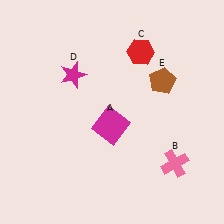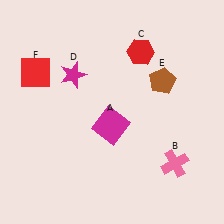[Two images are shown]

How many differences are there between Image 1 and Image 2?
There is 1 difference between the two images.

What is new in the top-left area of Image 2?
A red square (F) was added in the top-left area of Image 2.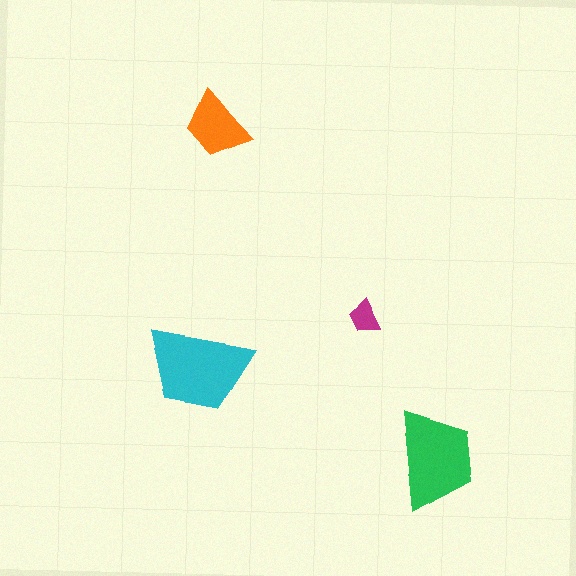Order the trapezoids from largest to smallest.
the cyan one, the green one, the orange one, the magenta one.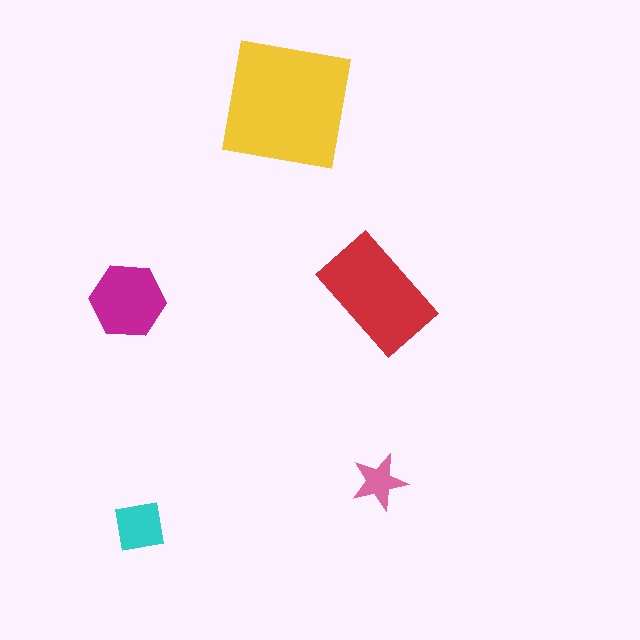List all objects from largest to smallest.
The yellow square, the red rectangle, the magenta hexagon, the cyan square, the pink star.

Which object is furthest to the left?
The magenta hexagon is leftmost.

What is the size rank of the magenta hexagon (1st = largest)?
3rd.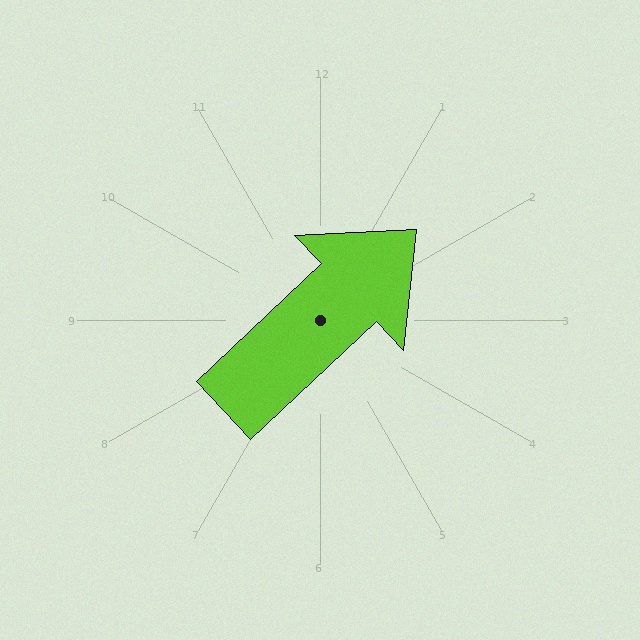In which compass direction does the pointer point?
Northeast.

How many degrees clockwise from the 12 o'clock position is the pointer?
Approximately 47 degrees.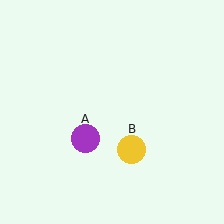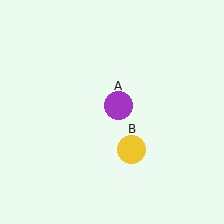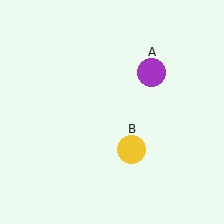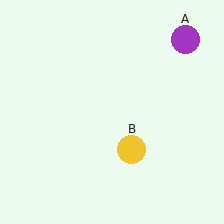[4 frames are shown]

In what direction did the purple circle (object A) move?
The purple circle (object A) moved up and to the right.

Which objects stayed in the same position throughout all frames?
Yellow circle (object B) remained stationary.